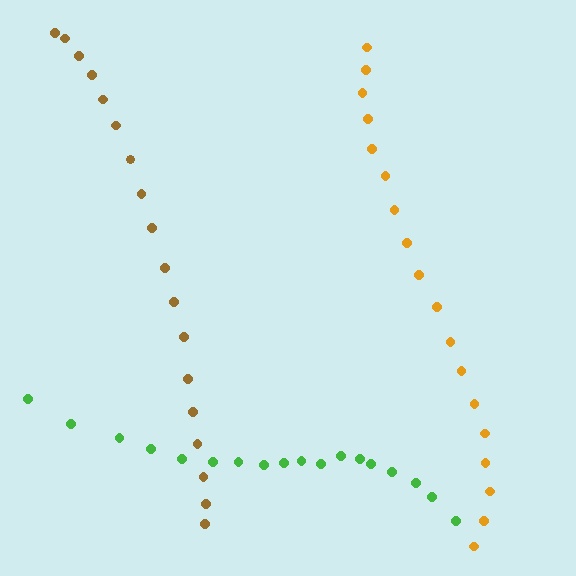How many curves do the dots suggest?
There are 3 distinct paths.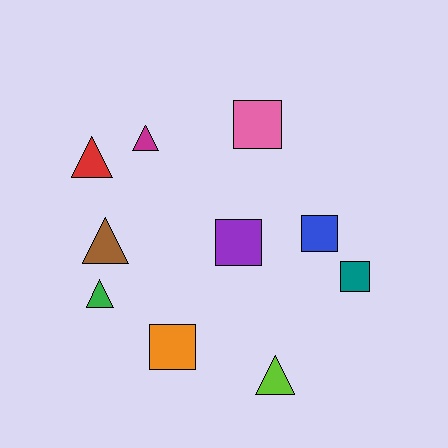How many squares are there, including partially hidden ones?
There are 5 squares.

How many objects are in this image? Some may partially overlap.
There are 10 objects.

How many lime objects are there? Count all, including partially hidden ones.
There is 1 lime object.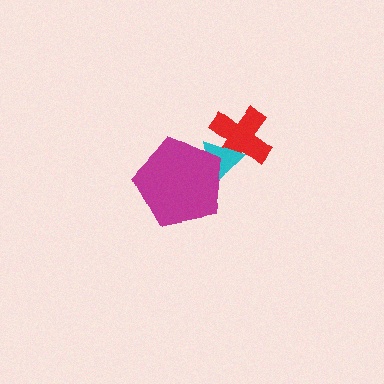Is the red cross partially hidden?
Yes, it is partially covered by another shape.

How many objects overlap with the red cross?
1 object overlaps with the red cross.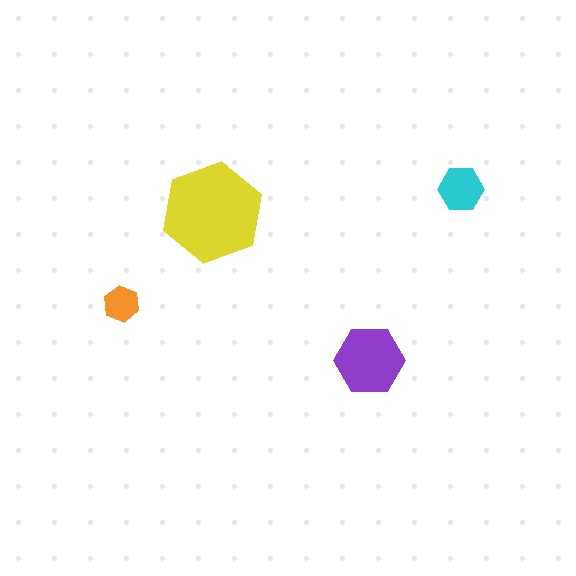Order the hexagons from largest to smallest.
the yellow one, the purple one, the cyan one, the orange one.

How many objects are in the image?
There are 4 objects in the image.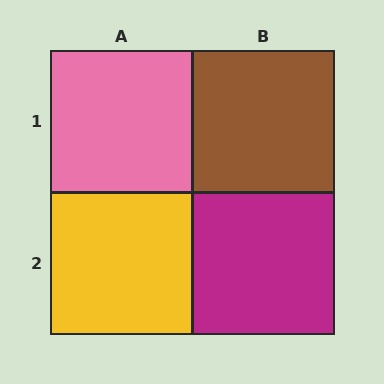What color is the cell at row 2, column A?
Yellow.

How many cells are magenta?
1 cell is magenta.